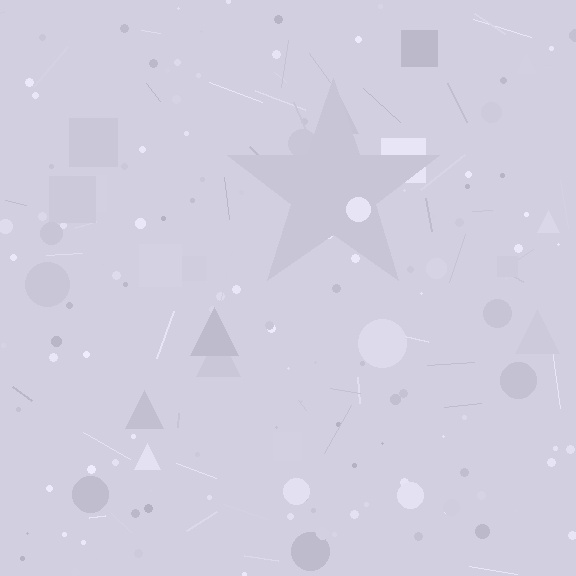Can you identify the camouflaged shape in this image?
The camouflaged shape is a star.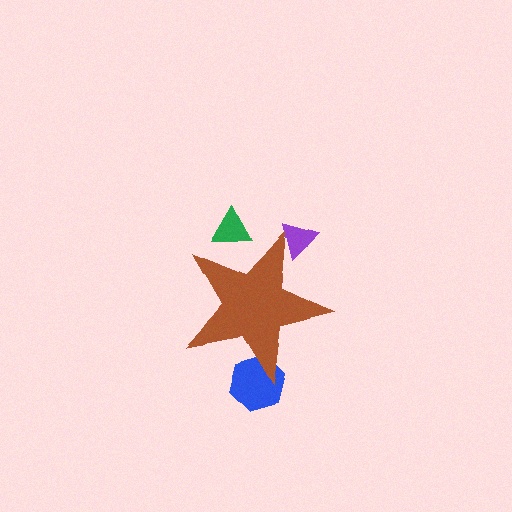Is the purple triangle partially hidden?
Yes, the purple triangle is partially hidden behind the brown star.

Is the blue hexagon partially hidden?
Yes, the blue hexagon is partially hidden behind the brown star.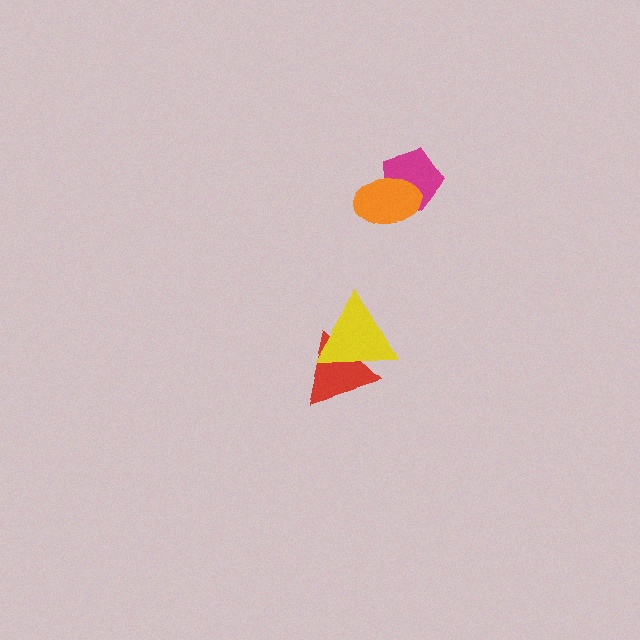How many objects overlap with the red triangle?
1 object overlaps with the red triangle.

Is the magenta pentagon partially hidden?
Yes, it is partially covered by another shape.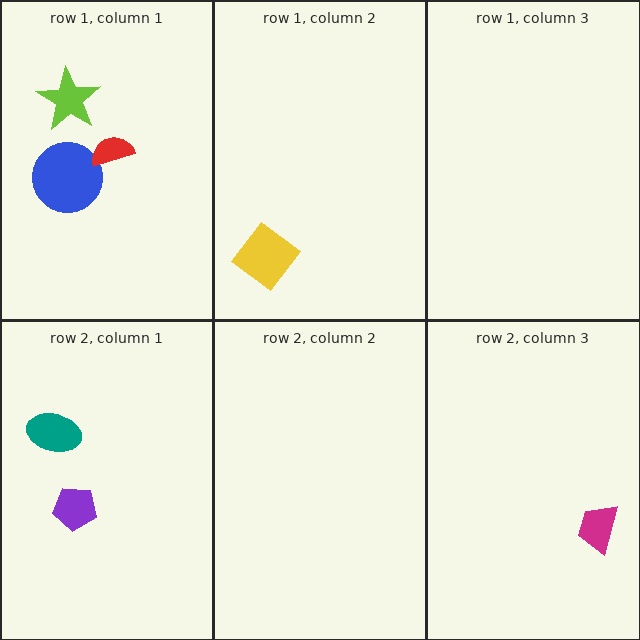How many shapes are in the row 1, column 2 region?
1.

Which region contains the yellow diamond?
The row 1, column 2 region.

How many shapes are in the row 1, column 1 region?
3.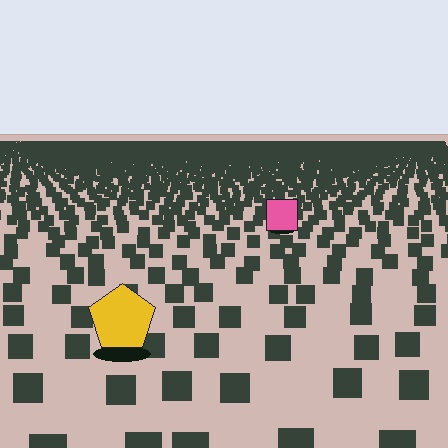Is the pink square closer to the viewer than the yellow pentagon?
No. The yellow pentagon is closer — you can tell from the texture gradient: the ground texture is coarser near it.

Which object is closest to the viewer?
The yellow pentagon is closest. The texture marks near it are larger and more spread out.